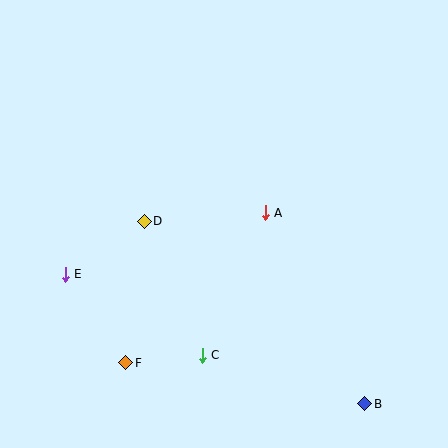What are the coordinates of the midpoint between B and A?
The midpoint between B and A is at (315, 308).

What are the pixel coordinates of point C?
Point C is at (202, 355).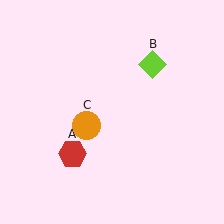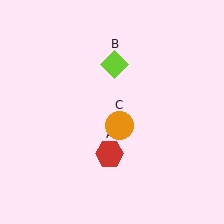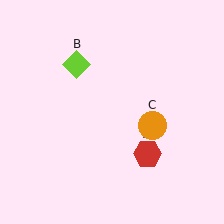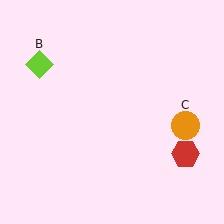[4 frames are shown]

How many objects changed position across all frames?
3 objects changed position: red hexagon (object A), lime diamond (object B), orange circle (object C).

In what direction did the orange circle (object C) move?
The orange circle (object C) moved right.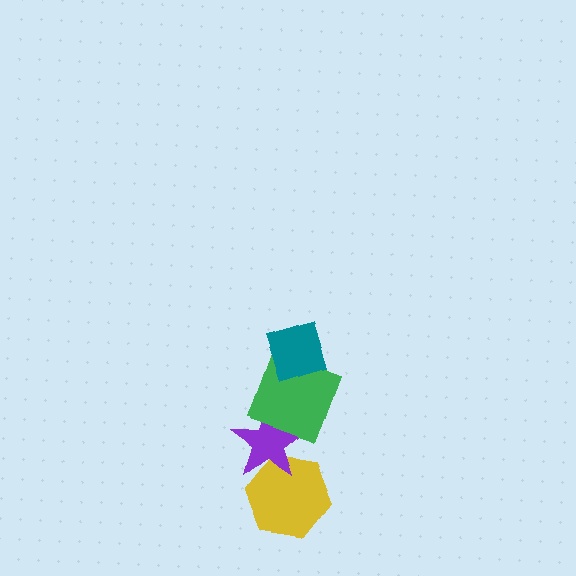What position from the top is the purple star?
The purple star is 3rd from the top.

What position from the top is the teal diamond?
The teal diamond is 1st from the top.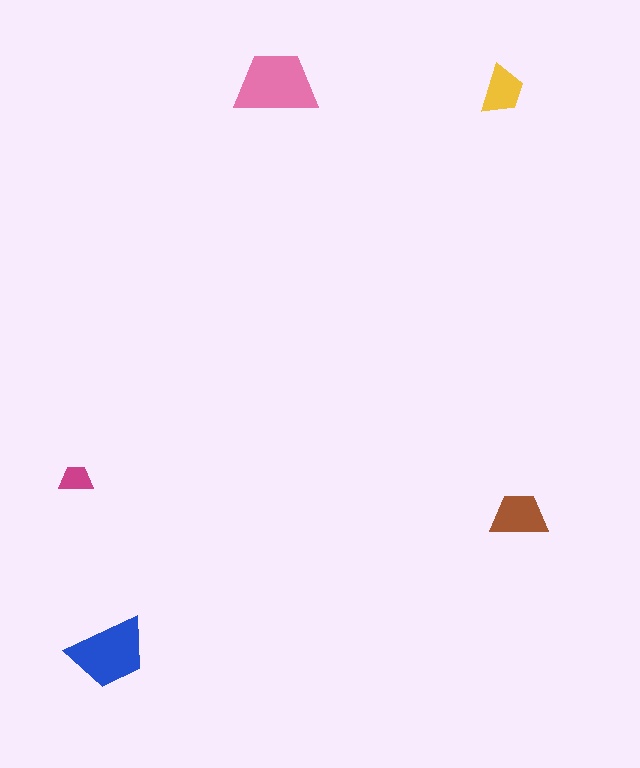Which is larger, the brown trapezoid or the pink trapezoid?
The pink one.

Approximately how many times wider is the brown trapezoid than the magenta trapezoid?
About 1.5 times wider.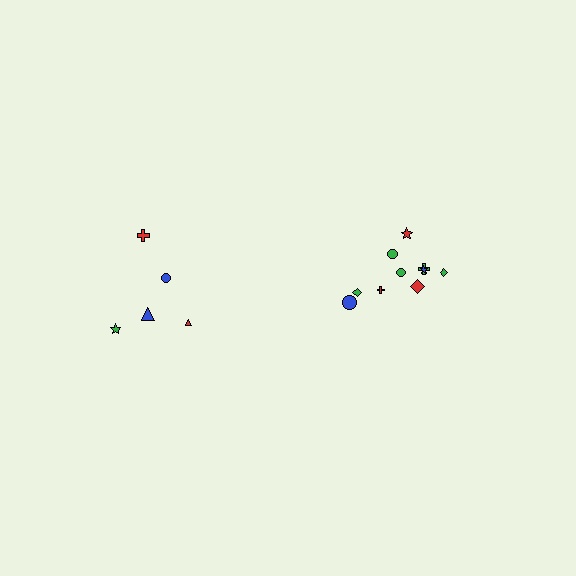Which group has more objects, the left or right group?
The right group.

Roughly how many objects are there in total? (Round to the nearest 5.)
Roughly 15 objects in total.